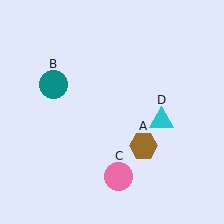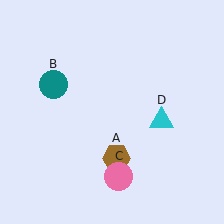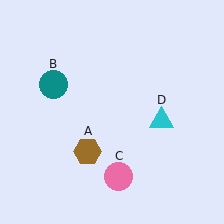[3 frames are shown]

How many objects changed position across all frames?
1 object changed position: brown hexagon (object A).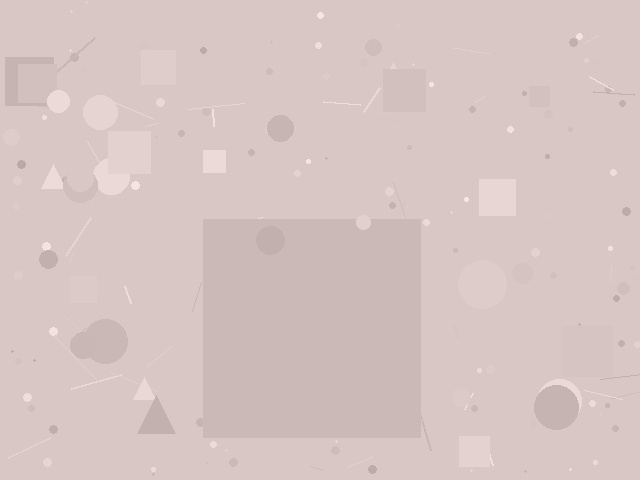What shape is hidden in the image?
A square is hidden in the image.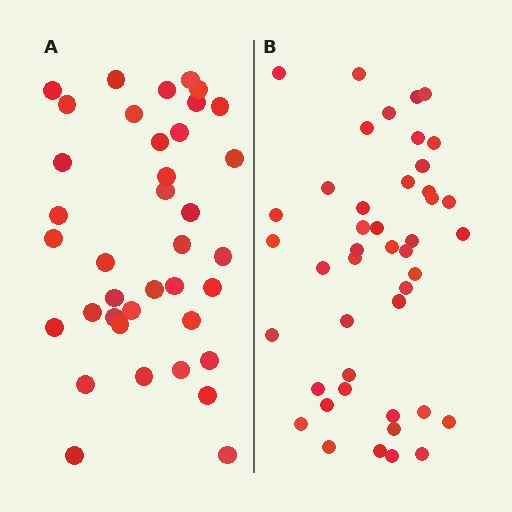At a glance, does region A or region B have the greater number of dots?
Region B (the right region) has more dots.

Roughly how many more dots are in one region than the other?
Region B has about 6 more dots than region A.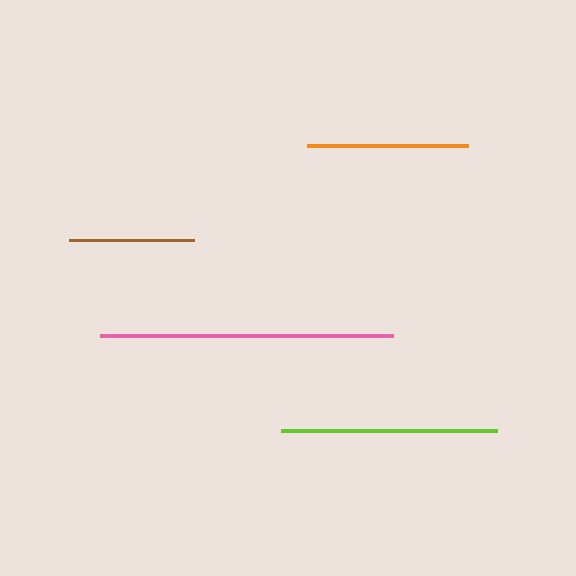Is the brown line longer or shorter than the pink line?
The pink line is longer than the brown line.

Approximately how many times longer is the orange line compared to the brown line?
The orange line is approximately 1.3 times the length of the brown line.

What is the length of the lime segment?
The lime segment is approximately 217 pixels long.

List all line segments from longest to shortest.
From longest to shortest: pink, lime, orange, brown.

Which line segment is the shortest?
The brown line is the shortest at approximately 125 pixels.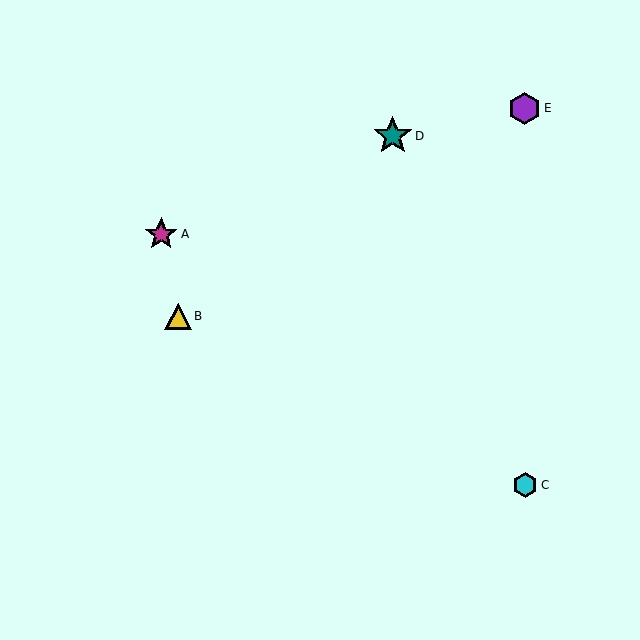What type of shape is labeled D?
Shape D is a teal star.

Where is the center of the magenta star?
The center of the magenta star is at (161, 234).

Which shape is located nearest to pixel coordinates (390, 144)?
The teal star (labeled D) at (393, 136) is nearest to that location.